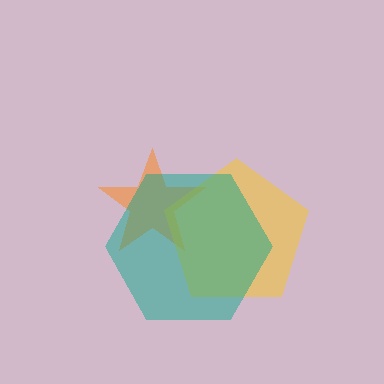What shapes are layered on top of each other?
The layered shapes are: an orange star, a yellow pentagon, a teal hexagon.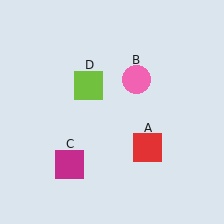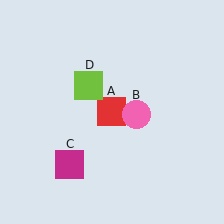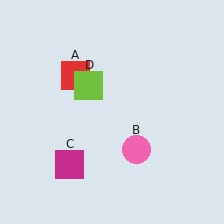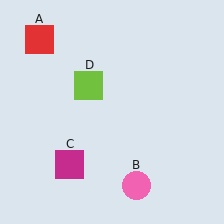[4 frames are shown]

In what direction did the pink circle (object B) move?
The pink circle (object B) moved down.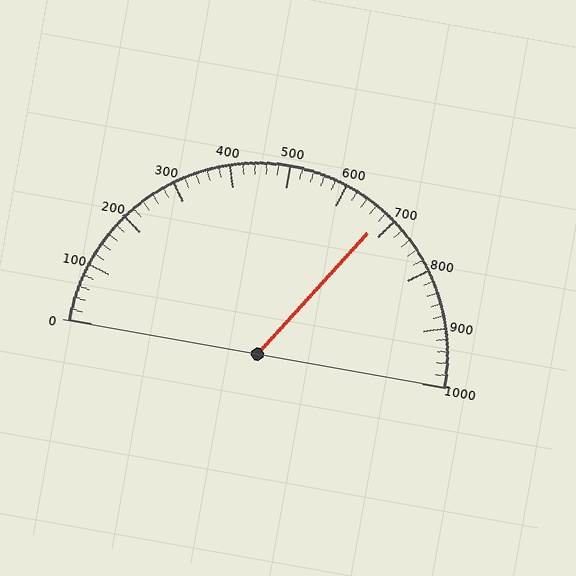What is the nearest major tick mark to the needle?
The nearest major tick mark is 700.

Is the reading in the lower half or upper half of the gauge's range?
The reading is in the upper half of the range (0 to 1000).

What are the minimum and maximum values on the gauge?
The gauge ranges from 0 to 1000.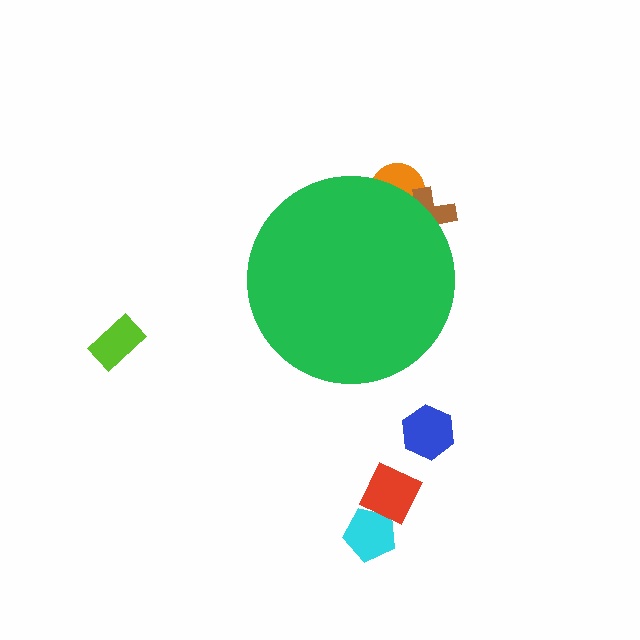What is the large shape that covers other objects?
A green circle.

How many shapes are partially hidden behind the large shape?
2 shapes are partially hidden.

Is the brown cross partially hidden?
Yes, the brown cross is partially hidden behind the green circle.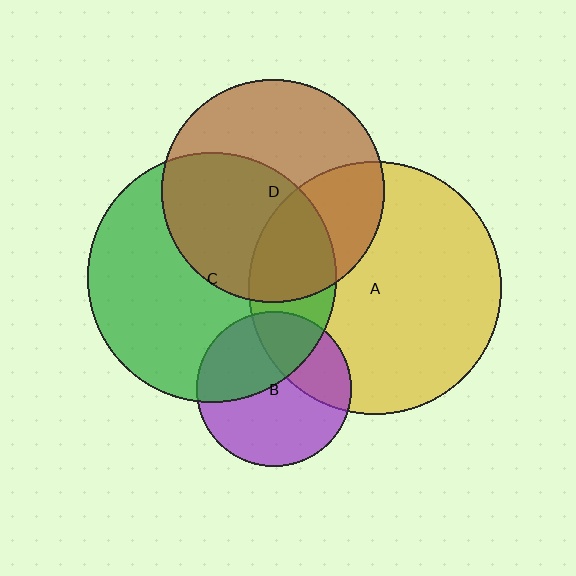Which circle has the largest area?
Circle A (yellow).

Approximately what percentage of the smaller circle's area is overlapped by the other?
Approximately 35%.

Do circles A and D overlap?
Yes.